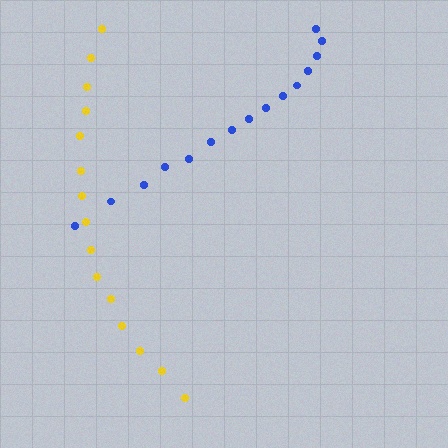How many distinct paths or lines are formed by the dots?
There are 2 distinct paths.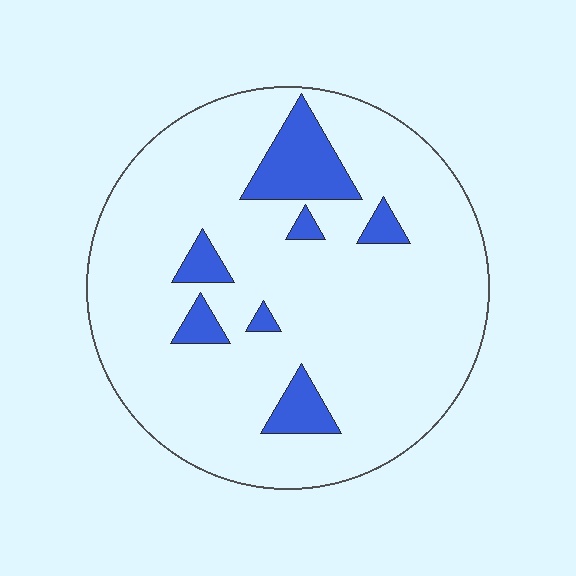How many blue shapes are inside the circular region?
7.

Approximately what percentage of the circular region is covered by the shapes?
Approximately 10%.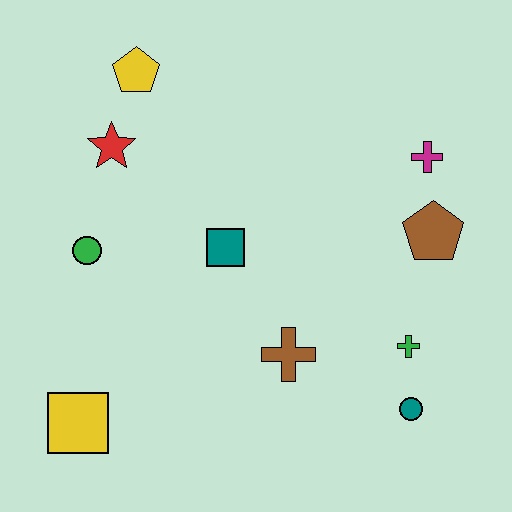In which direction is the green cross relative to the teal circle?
The green cross is above the teal circle.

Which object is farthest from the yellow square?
The magenta cross is farthest from the yellow square.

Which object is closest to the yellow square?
The green circle is closest to the yellow square.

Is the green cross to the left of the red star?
No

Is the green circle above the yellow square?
Yes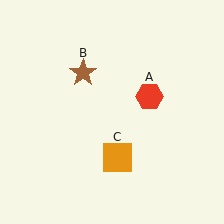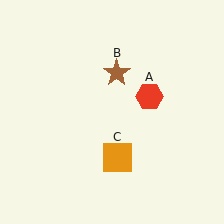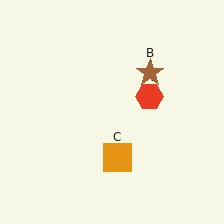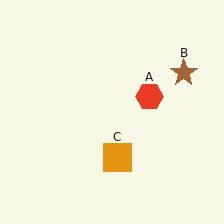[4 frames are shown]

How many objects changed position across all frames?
1 object changed position: brown star (object B).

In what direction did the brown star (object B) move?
The brown star (object B) moved right.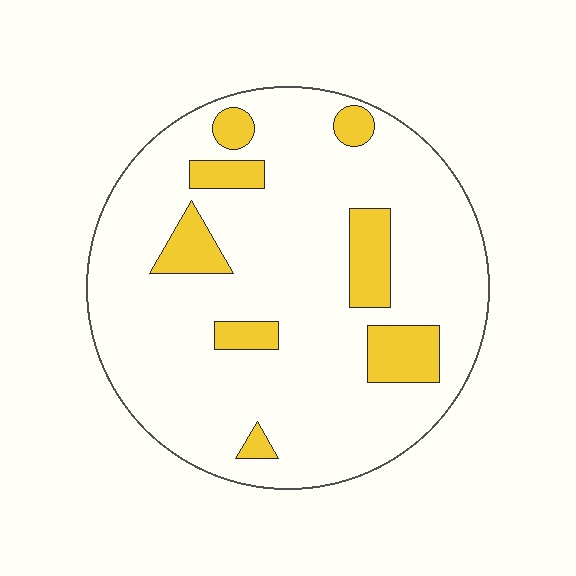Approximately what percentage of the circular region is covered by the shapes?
Approximately 15%.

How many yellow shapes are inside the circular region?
8.